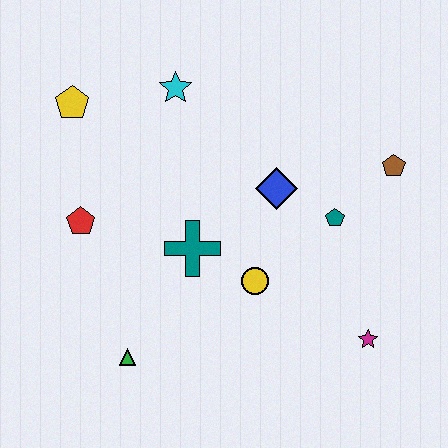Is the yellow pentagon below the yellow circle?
No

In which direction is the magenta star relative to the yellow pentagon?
The magenta star is to the right of the yellow pentagon.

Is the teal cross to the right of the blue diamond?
No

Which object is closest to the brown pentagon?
The teal pentagon is closest to the brown pentagon.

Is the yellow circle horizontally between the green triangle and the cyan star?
No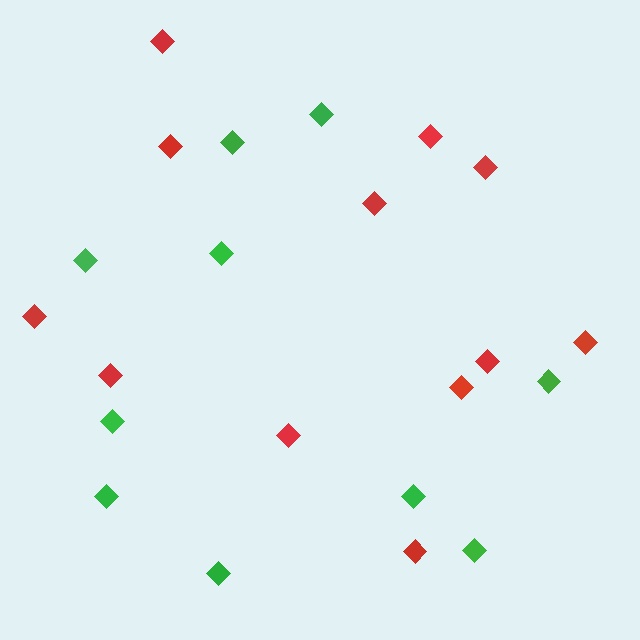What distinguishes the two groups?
There are 2 groups: one group of green diamonds (10) and one group of red diamonds (12).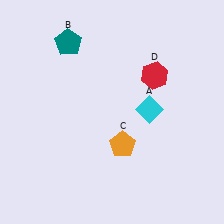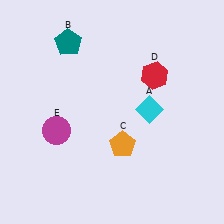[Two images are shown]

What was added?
A magenta circle (E) was added in Image 2.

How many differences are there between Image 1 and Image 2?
There is 1 difference between the two images.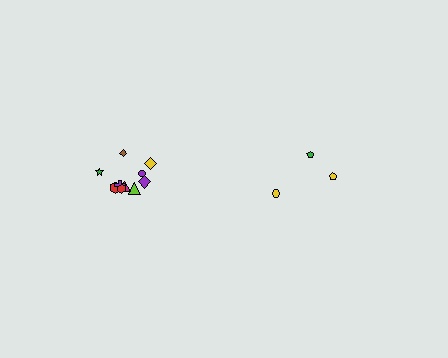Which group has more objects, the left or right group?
The left group.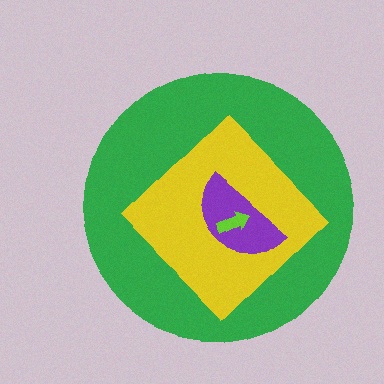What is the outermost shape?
The green circle.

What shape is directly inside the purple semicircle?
The lime arrow.